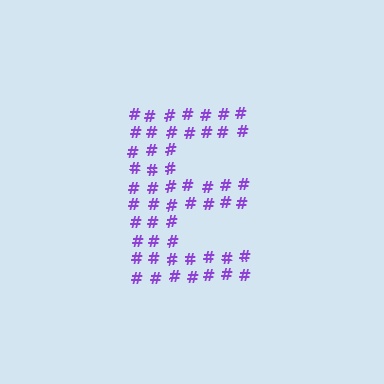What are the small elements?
The small elements are hash symbols.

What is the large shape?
The large shape is the letter E.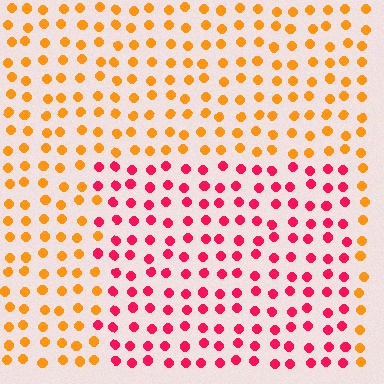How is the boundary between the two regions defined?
The boundary is defined purely by a slight shift in hue (about 53 degrees). Spacing, size, and orientation are identical on both sides.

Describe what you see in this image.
The image is filled with small orange elements in a uniform arrangement. A rectangle-shaped region is visible where the elements are tinted to a slightly different hue, forming a subtle color boundary.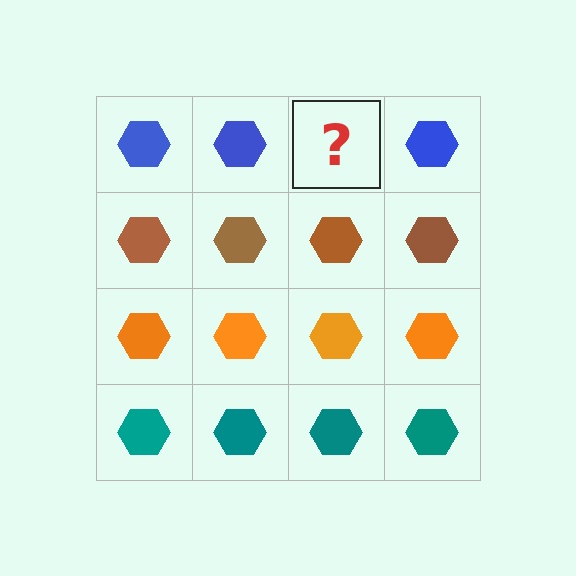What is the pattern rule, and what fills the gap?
The rule is that each row has a consistent color. The gap should be filled with a blue hexagon.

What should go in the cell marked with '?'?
The missing cell should contain a blue hexagon.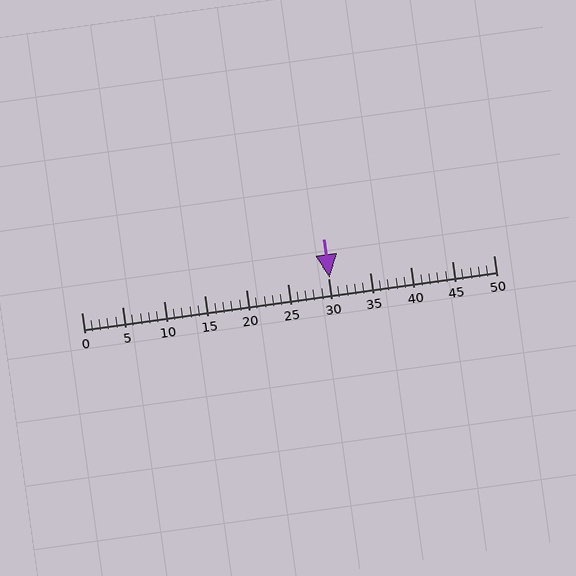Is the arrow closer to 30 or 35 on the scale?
The arrow is closer to 30.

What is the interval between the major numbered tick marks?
The major tick marks are spaced 5 units apart.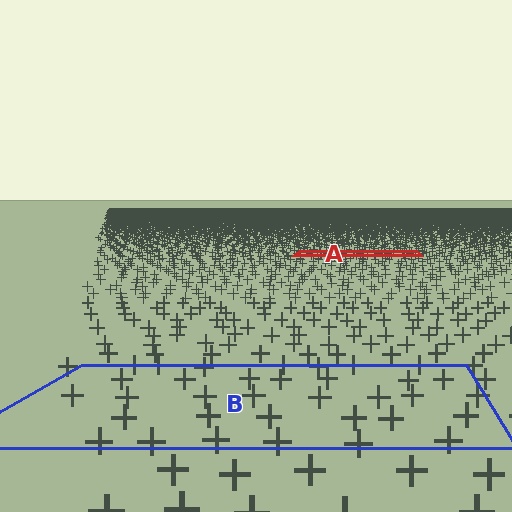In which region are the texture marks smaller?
The texture marks are smaller in region A, because it is farther away.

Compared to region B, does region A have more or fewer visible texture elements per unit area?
Region A has more texture elements per unit area — they are packed more densely because it is farther away.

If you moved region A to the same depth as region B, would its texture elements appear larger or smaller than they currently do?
They would appear larger. At a closer depth, the same texture elements are projected at a bigger on-screen size.